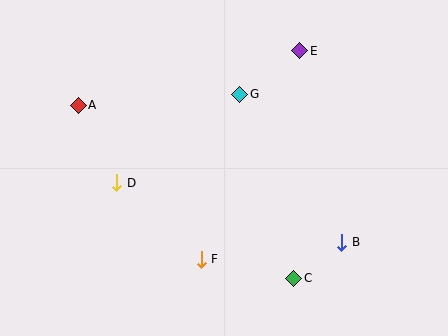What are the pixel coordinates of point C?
Point C is at (294, 278).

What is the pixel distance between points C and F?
The distance between C and F is 94 pixels.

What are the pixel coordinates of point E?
Point E is at (300, 51).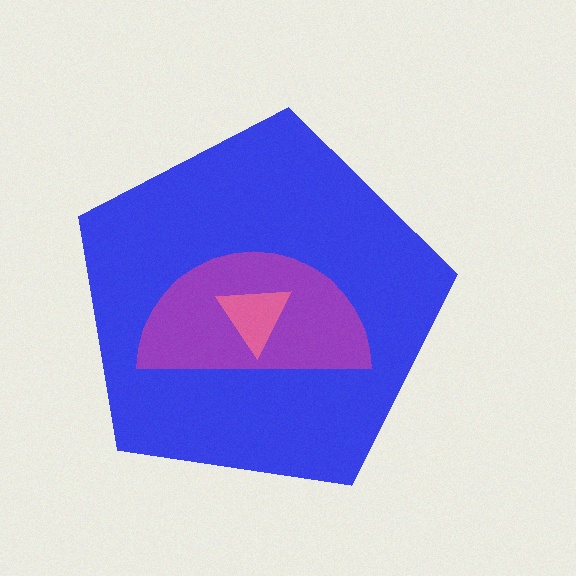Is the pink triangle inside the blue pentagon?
Yes.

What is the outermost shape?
The blue pentagon.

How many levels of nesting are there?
3.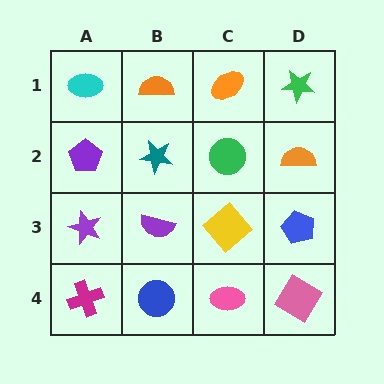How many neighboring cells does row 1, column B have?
3.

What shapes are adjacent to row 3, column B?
A teal star (row 2, column B), a blue circle (row 4, column B), a purple star (row 3, column A), a yellow diamond (row 3, column C).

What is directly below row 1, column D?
An orange semicircle.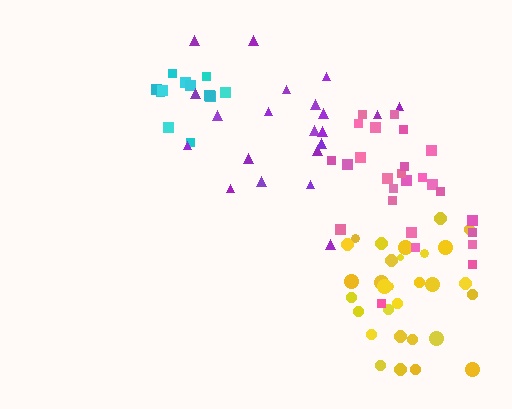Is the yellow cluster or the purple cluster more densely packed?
Yellow.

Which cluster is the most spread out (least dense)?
Pink.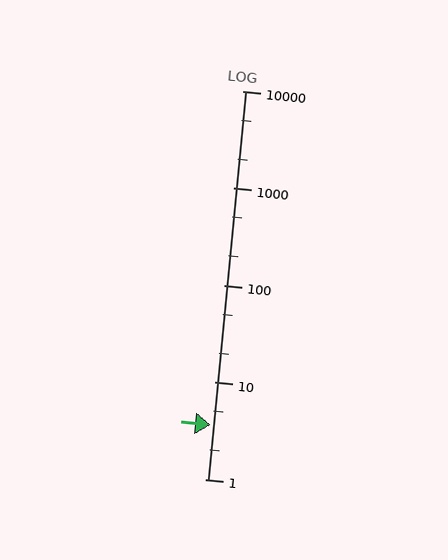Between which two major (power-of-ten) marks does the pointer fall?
The pointer is between 1 and 10.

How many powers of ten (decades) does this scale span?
The scale spans 4 decades, from 1 to 10000.